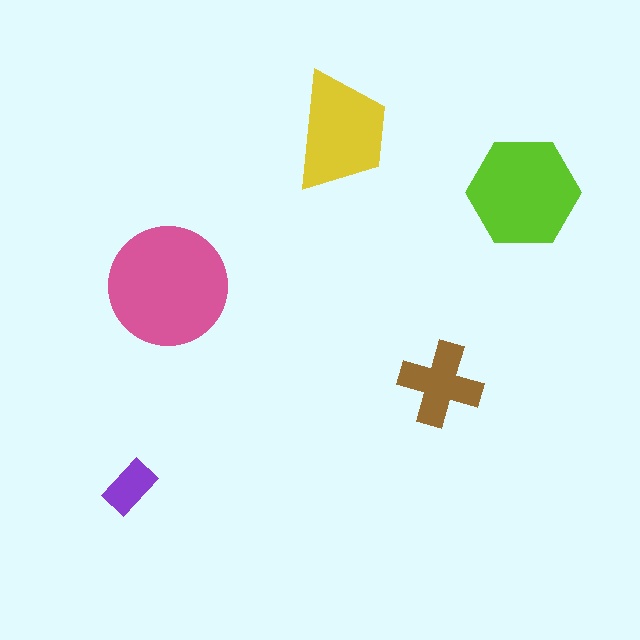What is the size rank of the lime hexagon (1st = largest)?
2nd.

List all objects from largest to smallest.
The pink circle, the lime hexagon, the yellow trapezoid, the brown cross, the purple rectangle.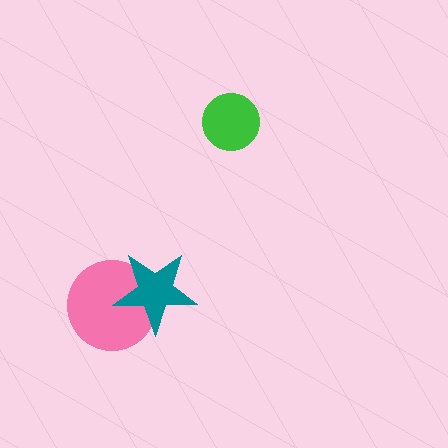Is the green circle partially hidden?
No, no other shape covers it.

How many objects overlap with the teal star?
1 object overlaps with the teal star.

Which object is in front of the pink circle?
The teal star is in front of the pink circle.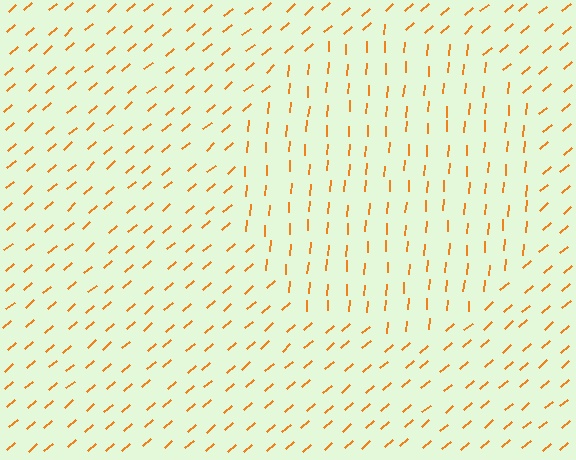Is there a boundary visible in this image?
Yes, there is a texture boundary formed by a change in line orientation.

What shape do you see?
I see a circle.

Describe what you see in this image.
The image is filled with small orange line segments. A circle region in the image has lines oriented differently from the surrounding lines, creating a visible texture boundary.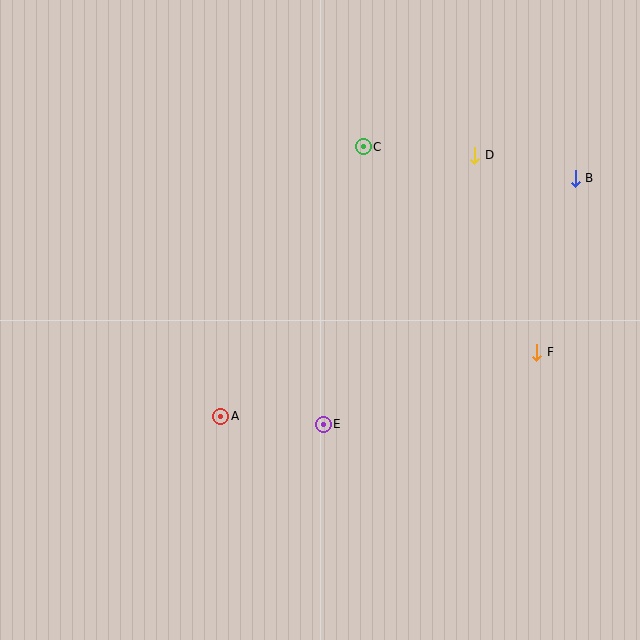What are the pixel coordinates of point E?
Point E is at (323, 424).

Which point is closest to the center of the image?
Point E at (323, 424) is closest to the center.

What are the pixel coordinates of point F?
Point F is at (537, 352).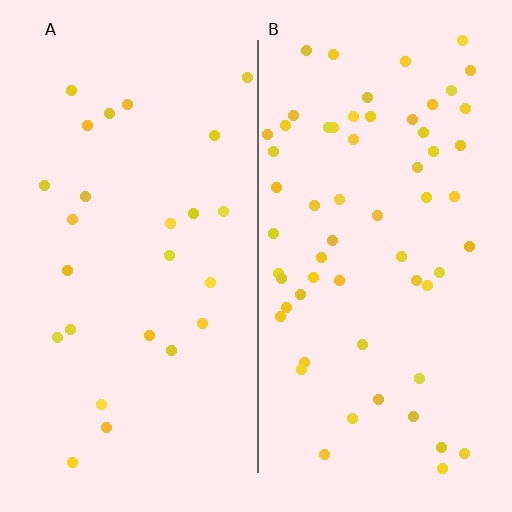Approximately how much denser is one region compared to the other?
Approximately 2.4× — region B over region A.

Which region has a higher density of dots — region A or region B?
B (the right).